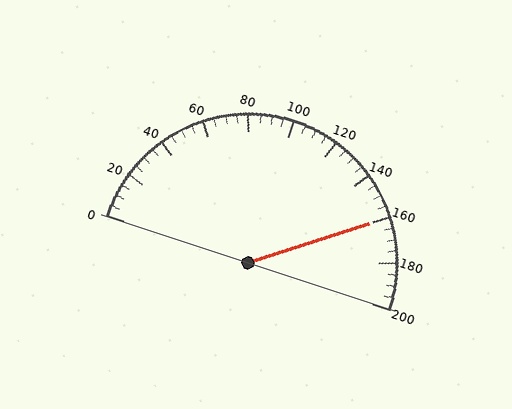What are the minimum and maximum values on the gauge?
The gauge ranges from 0 to 200.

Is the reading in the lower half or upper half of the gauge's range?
The reading is in the upper half of the range (0 to 200).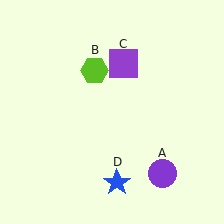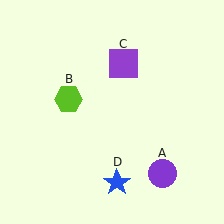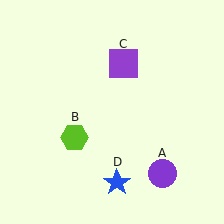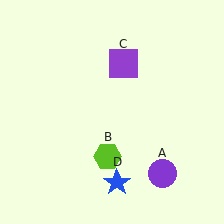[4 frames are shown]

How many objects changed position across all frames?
1 object changed position: lime hexagon (object B).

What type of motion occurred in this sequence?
The lime hexagon (object B) rotated counterclockwise around the center of the scene.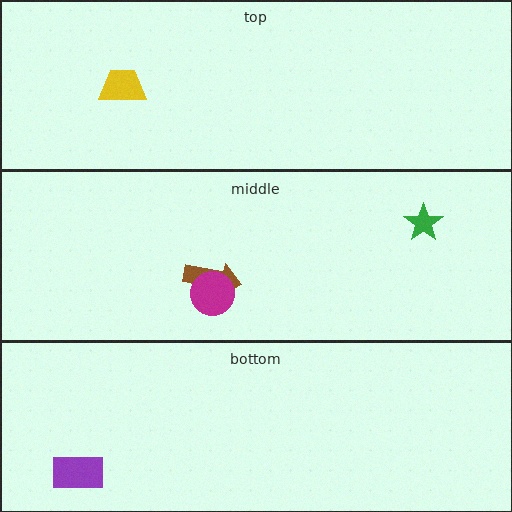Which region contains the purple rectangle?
The bottom region.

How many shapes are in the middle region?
3.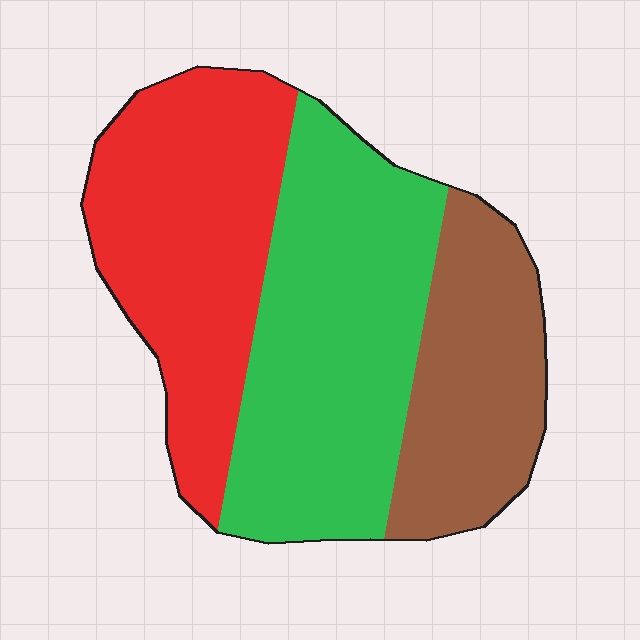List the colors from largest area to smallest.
From largest to smallest: green, red, brown.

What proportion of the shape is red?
Red takes up about one third (1/3) of the shape.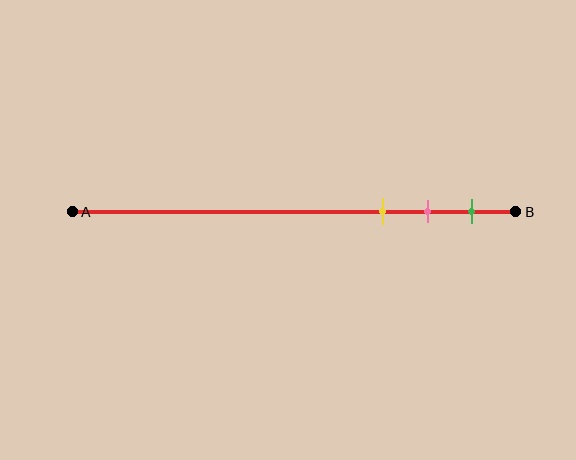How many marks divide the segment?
There are 3 marks dividing the segment.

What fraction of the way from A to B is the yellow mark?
The yellow mark is approximately 70% (0.7) of the way from A to B.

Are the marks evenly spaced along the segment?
Yes, the marks are approximately evenly spaced.